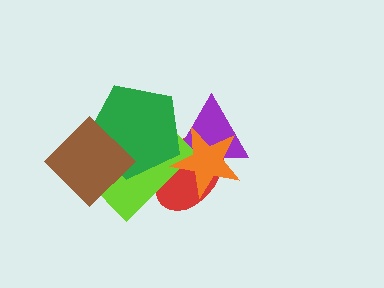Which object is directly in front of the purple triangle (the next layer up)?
The lime rectangle is directly in front of the purple triangle.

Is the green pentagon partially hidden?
Yes, it is partially covered by another shape.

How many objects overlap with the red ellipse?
4 objects overlap with the red ellipse.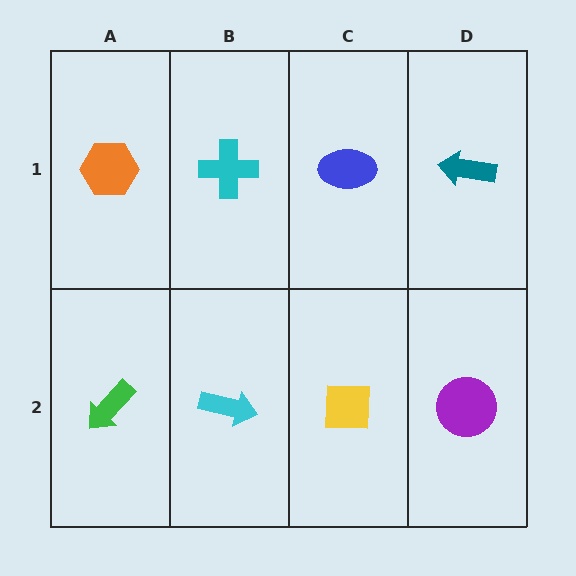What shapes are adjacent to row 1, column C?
A yellow square (row 2, column C), a cyan cross (row 1, column B), a teal arrow (row 1, column D).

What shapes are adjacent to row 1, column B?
A cyan arrow (row 2, column B), an orange hexagon (row 1, column A), a blue ellipse (row 1, column C).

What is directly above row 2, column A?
An orange hexagon.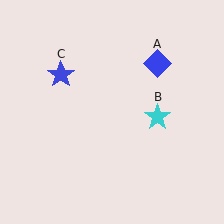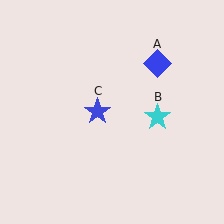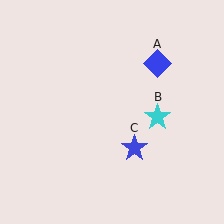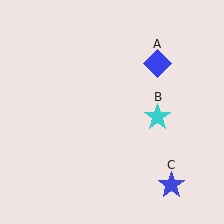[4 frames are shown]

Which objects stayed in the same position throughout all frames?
Blue diamond (object A) and cyan star (object B) remained stationary.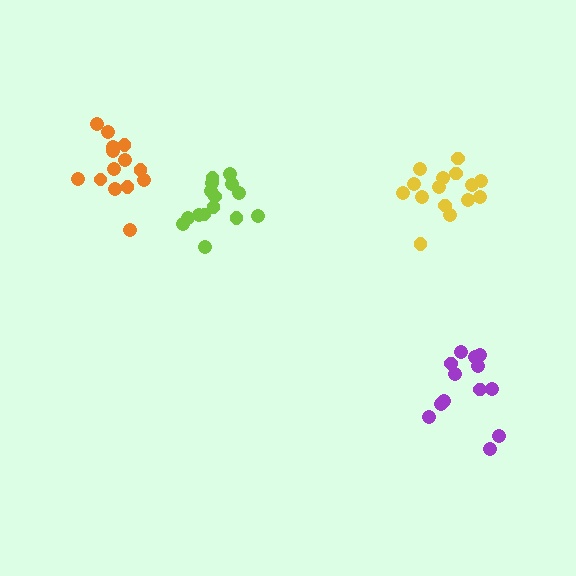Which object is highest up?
The orange cluster is topmost.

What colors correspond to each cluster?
The clusters are colored: orange, lime, purple, yellow.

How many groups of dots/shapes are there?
There are 4 groups.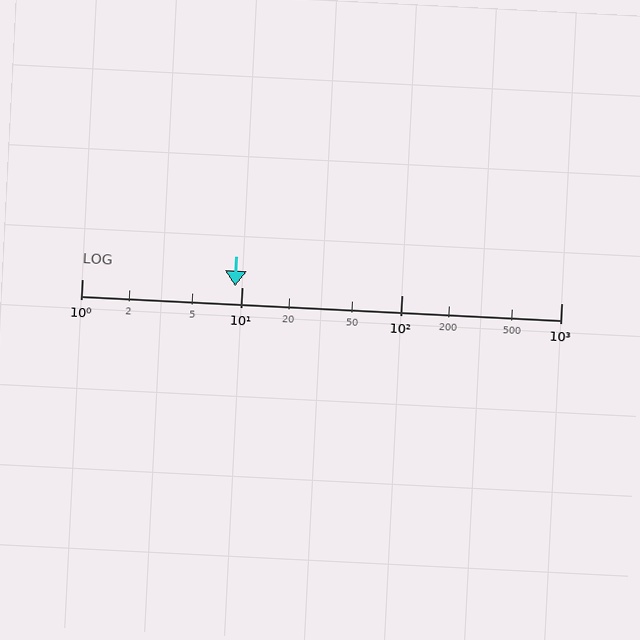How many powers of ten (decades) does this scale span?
The scale spans 3 decades, from 1 to 1000.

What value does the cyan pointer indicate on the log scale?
The pointer indicates approximately 9.1.